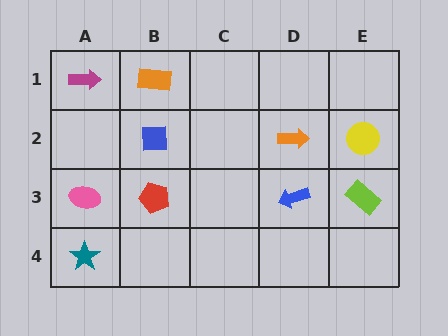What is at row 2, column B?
A blue square.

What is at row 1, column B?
An orange rectangle.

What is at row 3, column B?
A red pentagon.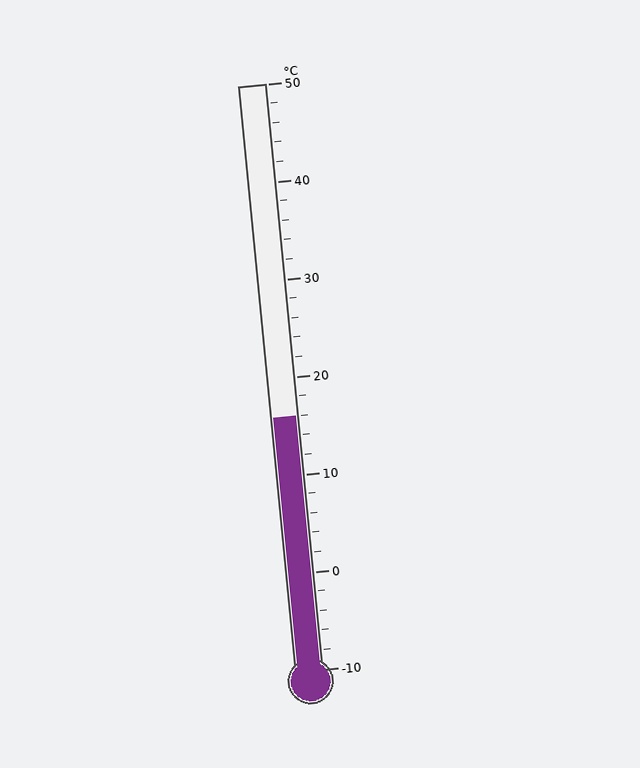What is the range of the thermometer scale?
The thermometer scale ranges from -10°C to 50°C.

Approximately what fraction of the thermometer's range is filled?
The thermometer is filled to approximately 45% of its range.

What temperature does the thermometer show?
The thermometer shows approximately 16°C.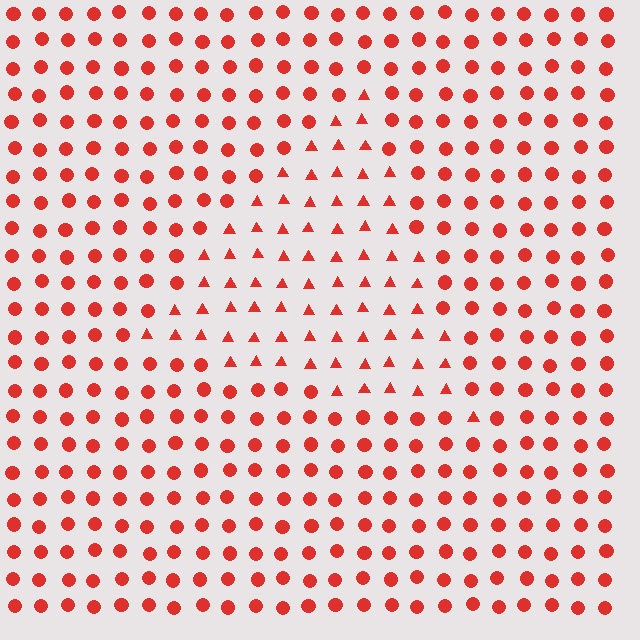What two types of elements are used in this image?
The image uses triangles inside the triangle region and circles outside it.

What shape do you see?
I see a triangle.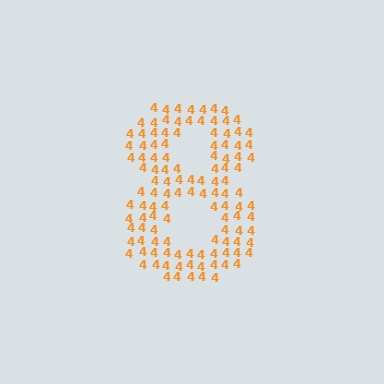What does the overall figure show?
The overall figure shows the digit 8.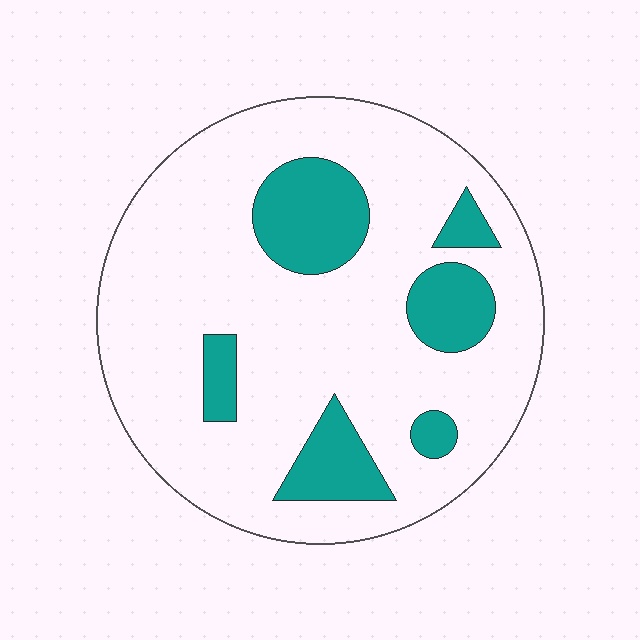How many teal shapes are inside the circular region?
6.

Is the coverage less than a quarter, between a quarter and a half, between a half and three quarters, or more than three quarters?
Less than a quarter.